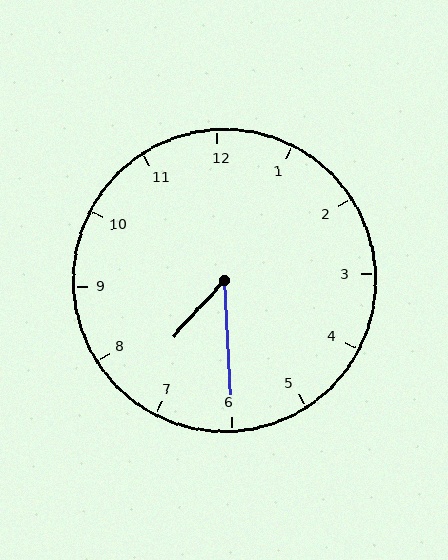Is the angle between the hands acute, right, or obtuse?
It is acute.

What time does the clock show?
7:30.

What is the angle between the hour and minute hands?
Approximately 45 degrees.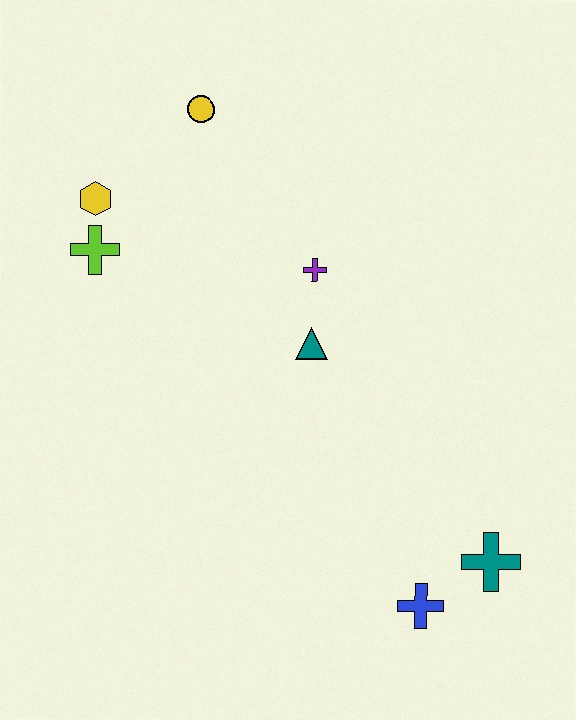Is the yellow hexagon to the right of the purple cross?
No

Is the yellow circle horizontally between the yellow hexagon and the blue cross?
Yes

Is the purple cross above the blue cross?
Yes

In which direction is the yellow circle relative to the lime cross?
The yellow circle is above the lime cross.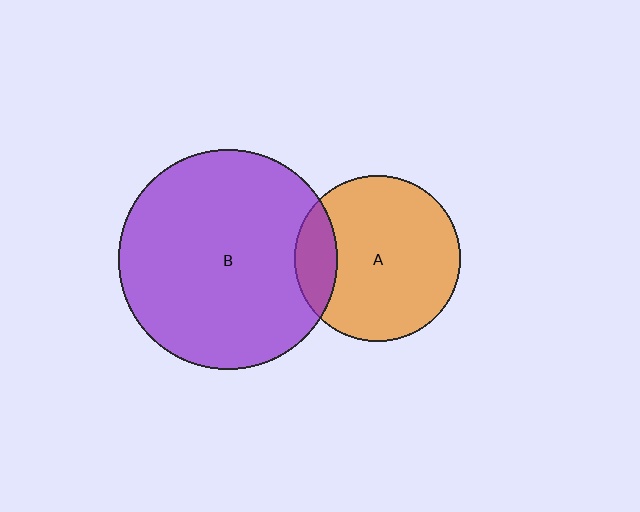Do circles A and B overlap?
Yes.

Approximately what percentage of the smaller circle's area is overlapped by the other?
Approximately 15%.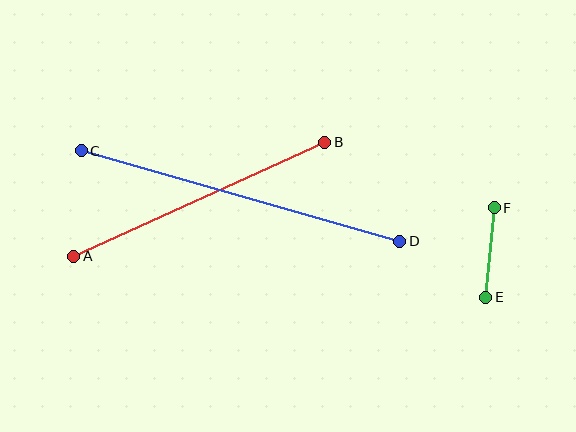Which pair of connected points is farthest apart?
Points C and D are farthest apart.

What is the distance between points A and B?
The distance is approximately 276 pixels.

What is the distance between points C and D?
The distance is approximately 331 pixels.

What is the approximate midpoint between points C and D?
The midpoint is at approximately (241, 196) pixels.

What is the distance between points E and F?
The distance is approximately 90 pixels.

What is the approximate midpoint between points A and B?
The midpoint is at approximately (199, 199) pixels.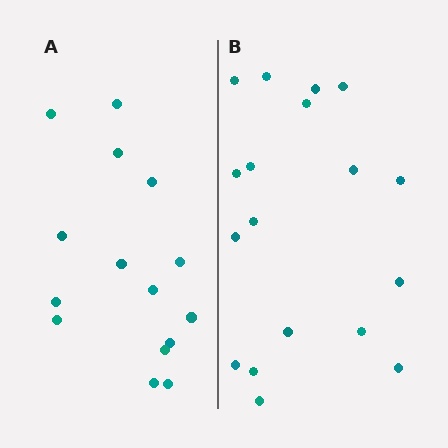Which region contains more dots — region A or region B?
Region B (the right region) has more dots.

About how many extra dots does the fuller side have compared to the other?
Region B has just a few more — roughly 2 or 3 more dots than region A.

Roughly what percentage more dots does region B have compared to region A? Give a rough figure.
About 20% more.